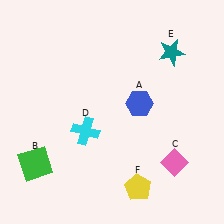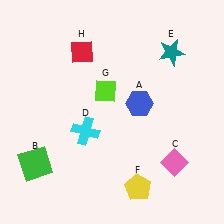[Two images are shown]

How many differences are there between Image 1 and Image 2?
There are 2 differences between the two images.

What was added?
A lime diamond (G), a red diamond (H) were added in Image 2.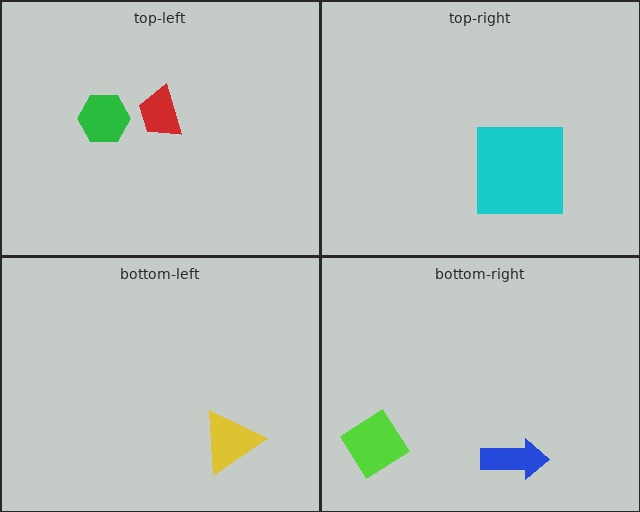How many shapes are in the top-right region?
1.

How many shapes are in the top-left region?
2.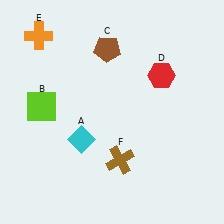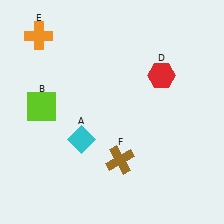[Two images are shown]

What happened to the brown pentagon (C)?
The brown pentagon (C) was removed in Image 2. It was in the top-left area of Image 1.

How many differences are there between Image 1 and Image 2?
There is 1 difference between the two images.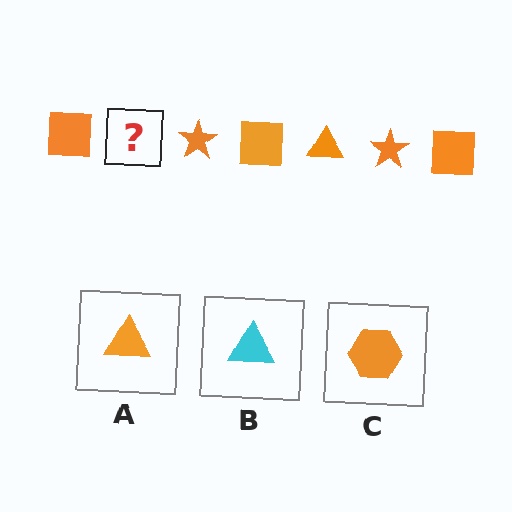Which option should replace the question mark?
Option A.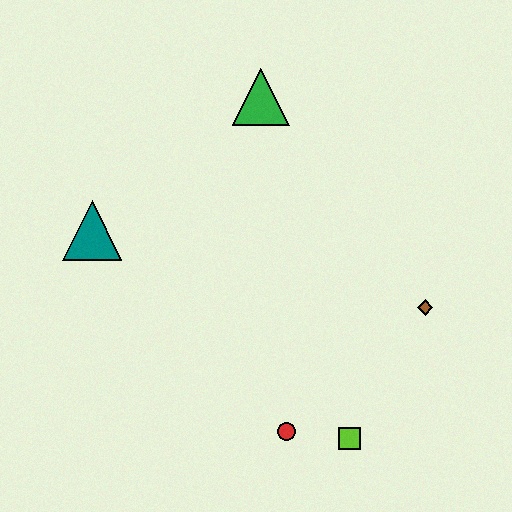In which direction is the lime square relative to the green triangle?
The lime square is below the green triangle.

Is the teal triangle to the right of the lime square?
No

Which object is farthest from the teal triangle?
The brown diamond is farthest from the teal triangle.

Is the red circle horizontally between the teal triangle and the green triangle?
No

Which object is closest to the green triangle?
The teal triangle is closest to the green triangle.